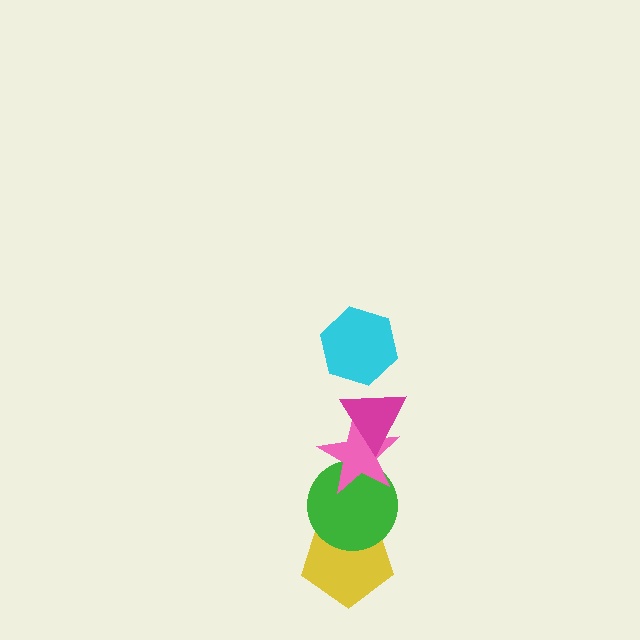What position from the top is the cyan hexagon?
The cyan hexagon is 1st from the top.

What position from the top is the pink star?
The pink star is 3rd from the top.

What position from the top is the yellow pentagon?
The yellow pentagon is 5th from the top.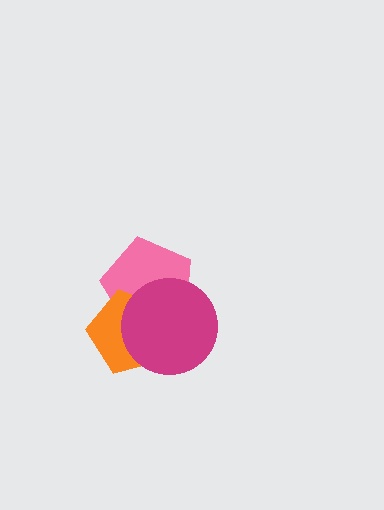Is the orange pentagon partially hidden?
Yes, it is partially covered by another shape.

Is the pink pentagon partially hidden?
Yes, it is partially covered by another shape.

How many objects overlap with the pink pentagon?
2 objects overlap with the pink pentagon.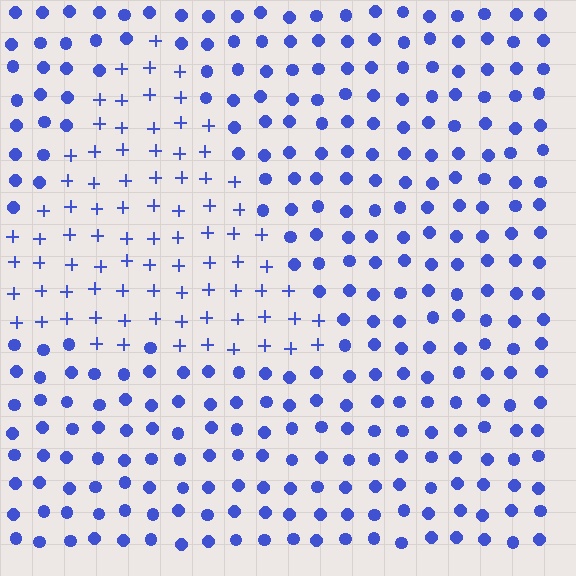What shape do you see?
I see a triangle.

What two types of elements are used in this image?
The image uses plus signs inside the triangle region and circles outside it.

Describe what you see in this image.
The image is filled with small blue elements arranged in a uniform grid. A triangle-shaped region contains plus signs, while the surrounding area contains circles. The boundary is defined purely by the change in element shape.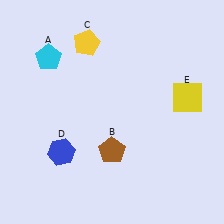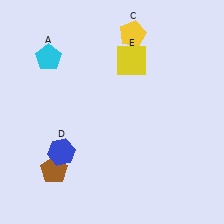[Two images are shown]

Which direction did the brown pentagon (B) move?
The brown pentagon (B) moved left.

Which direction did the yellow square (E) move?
The yellow square (E) moved left.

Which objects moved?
The objects that moved are: the brown pentagon (B), the yellow pentagon (C), the yellow square (E).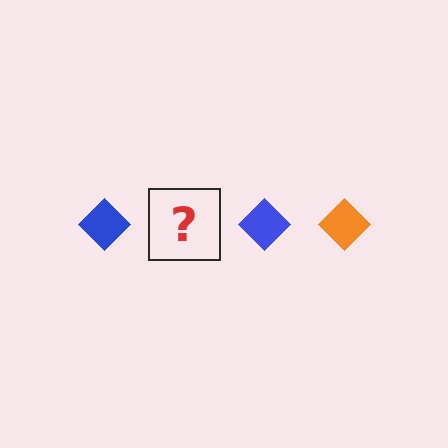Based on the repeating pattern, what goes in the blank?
The blank should be an orange diamond.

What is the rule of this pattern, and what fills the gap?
The rule is that the pattern cycles through blue, orange diamonds. The gap should be filled with an orange diamond.